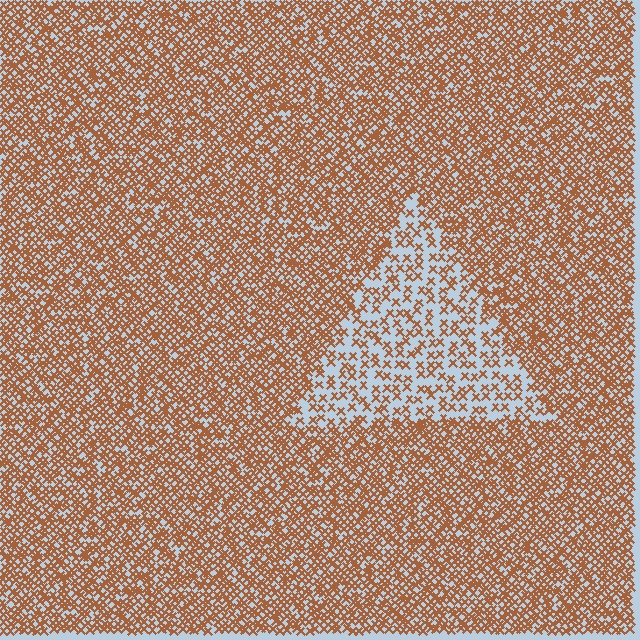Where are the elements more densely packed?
The elements are more densely packed outside the triangle boundary.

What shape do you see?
I see a triangle.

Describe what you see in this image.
The image contains small brown elements arranged at two different densities. A triangle-shaped region is visible where the elements are less densely packed than the surrounding area.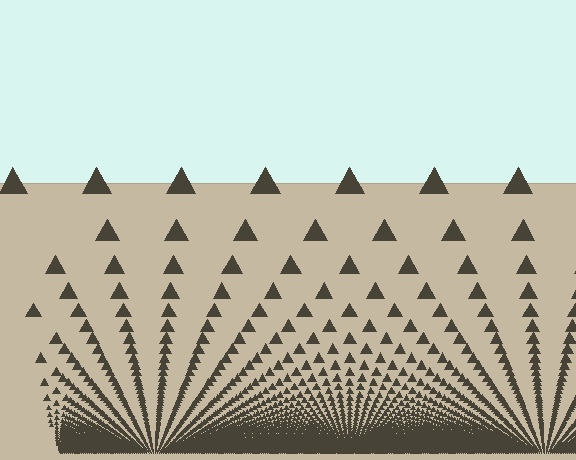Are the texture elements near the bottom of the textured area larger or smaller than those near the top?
Smaller. The gradient is inverted — elements near the bottom are smaller and denser.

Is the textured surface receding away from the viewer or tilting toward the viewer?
The surface appears to tilt toward the viewer. Texture elements get larger and sparser toward the top.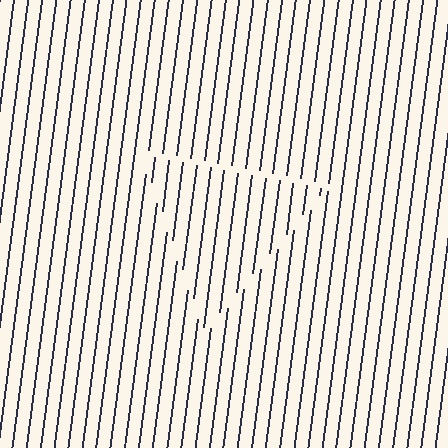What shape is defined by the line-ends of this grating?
An illusory triangle. The interior of the shape contains the same grating, shifted by half a period — the contour is defined by the phase discontinuity where line-ends from the inner and outer gratings abut.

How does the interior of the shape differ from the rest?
The interior of the shape contains the same grating, shifted by half a period — the contour is defined by the phase discontinuity where line-ends from the inner and outer gratings abut.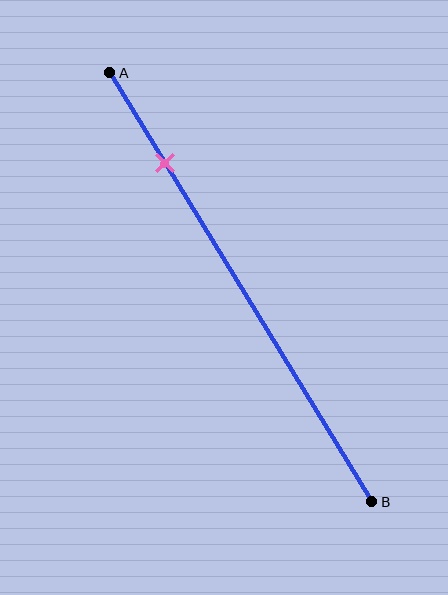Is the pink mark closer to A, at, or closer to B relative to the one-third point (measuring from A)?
The pink mark is closer to point A than the one-third point of segment AB.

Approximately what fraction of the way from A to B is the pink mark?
The pink mark is approximately 20% of the way from A to B.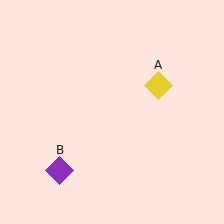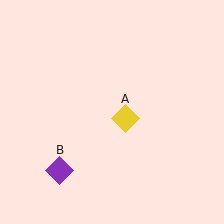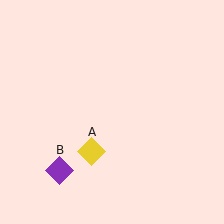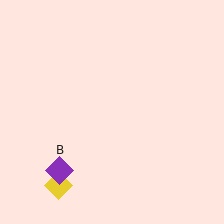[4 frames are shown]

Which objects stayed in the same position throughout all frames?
Purple diamond (object B) remained stationary.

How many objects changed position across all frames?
1 object changed position: yellow diamond (object A).